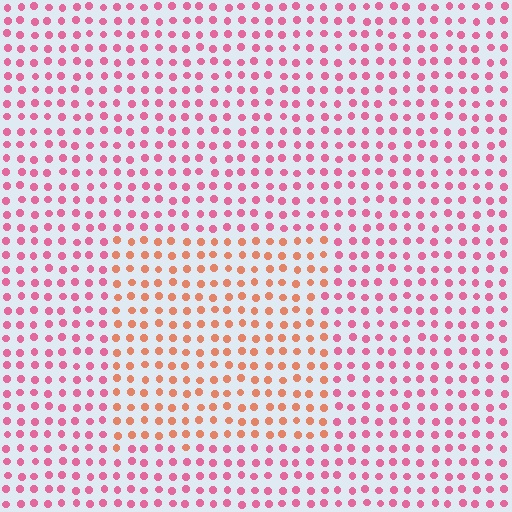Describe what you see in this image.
The image is filled with small pink elements in a uniform arrangement. A rectangle-shaped region is visible where the elements are tinted to a slightly different hue, forming a subtle color boundary.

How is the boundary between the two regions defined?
The boundary is defined purely by a slight shift in hue (about 39 degrees). Spacing, size, and orientation are identical on both sides.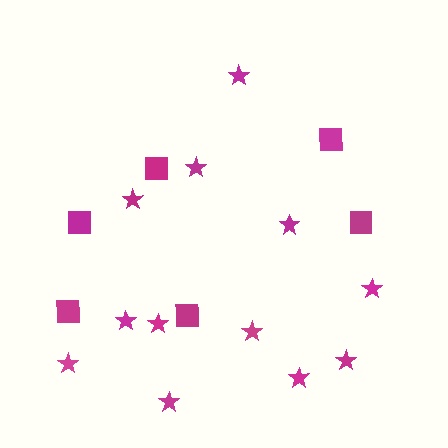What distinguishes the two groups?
There are 2 groups: one group of stars (12) and one group of squares (6).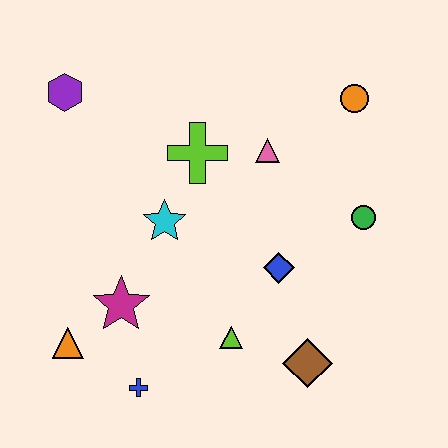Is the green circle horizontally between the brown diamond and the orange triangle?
No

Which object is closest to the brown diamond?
The lime triangle is closest to the brown diamond.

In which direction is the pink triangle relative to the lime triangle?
The pink triangle is above the lime triangle.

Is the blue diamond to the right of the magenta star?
Yes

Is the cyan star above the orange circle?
No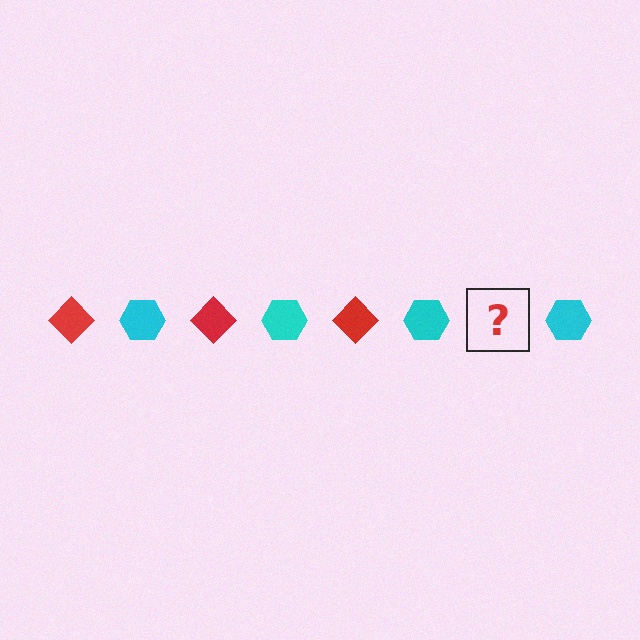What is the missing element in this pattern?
The missing element is a red diamond.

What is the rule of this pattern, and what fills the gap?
The rule is that the pattern alternates between red diamond and cyan hexagon. The gap should be filled with a red diamond.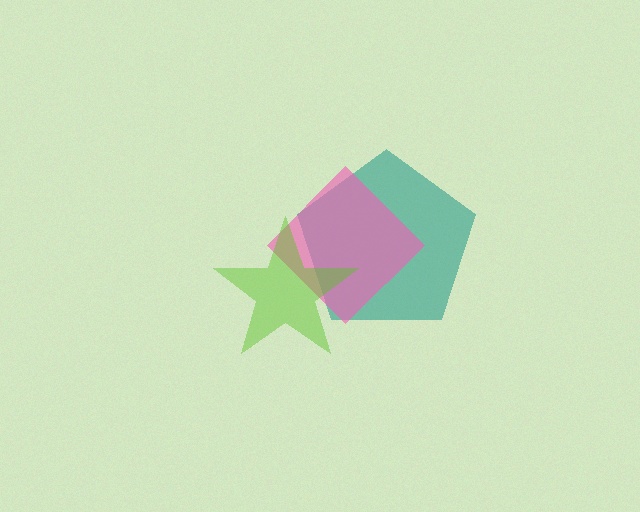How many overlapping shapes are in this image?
There are 3 overlapping shapes in the image.